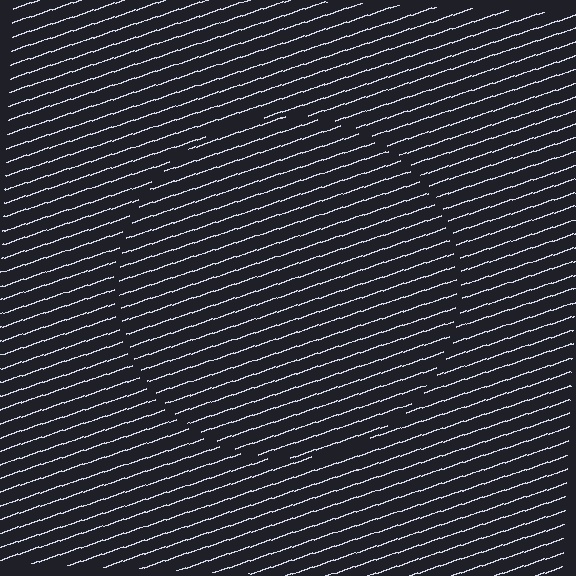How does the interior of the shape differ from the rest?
The interior of the shape contains the same grating, shifted by half a period — the contour is defined by the phase discontinuity where line-ends from the inner and outer gratings abut.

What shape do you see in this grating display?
An illusory circle. The interior of the shape contains the same grating, shifted by half a period — the contour is defined by the phase discontinuity where line-ends from the inner and outer gratings abut.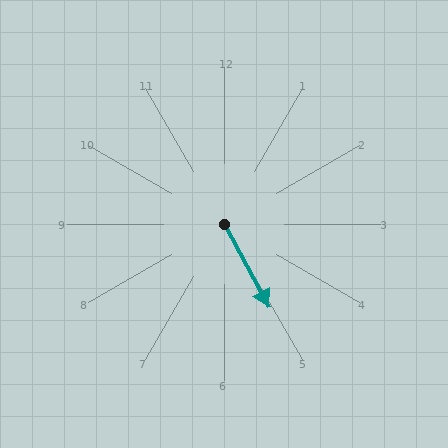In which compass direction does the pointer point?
Southeast.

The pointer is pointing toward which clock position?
Roughly 5 o'clock.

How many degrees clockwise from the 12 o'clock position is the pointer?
Approximately 151 degrees.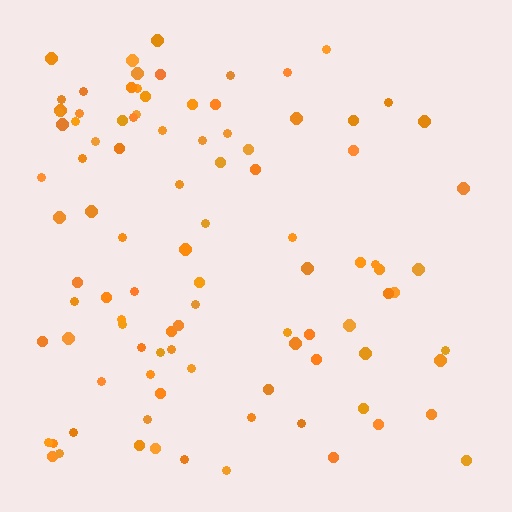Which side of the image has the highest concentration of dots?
The left.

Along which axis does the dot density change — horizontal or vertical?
Horizontal.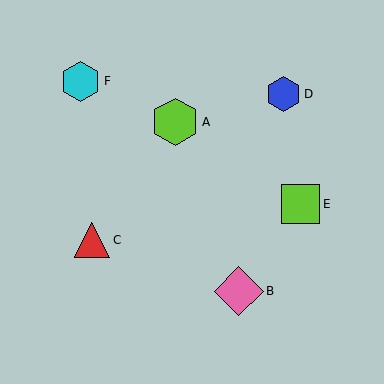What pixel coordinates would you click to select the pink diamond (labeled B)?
Click at (239, 291) to select the pink diamond B.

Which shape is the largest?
The pink diamond (labeled B) is the largest.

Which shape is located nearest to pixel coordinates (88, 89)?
The cyan hexagon (labeled F) at (81, 82) is nearest to that location.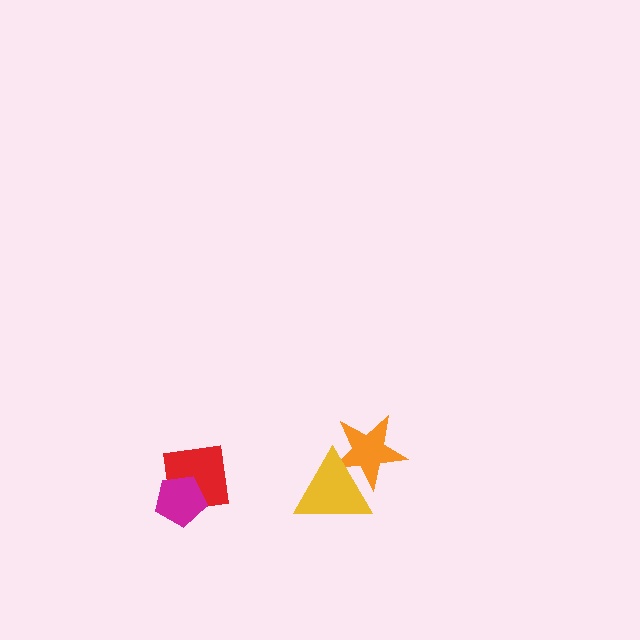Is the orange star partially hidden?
Yes, it is partially covered by another shape.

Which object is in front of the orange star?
The yellow triangle is in front of the orange star.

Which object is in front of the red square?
The magenta pentagon is in front of the red square.